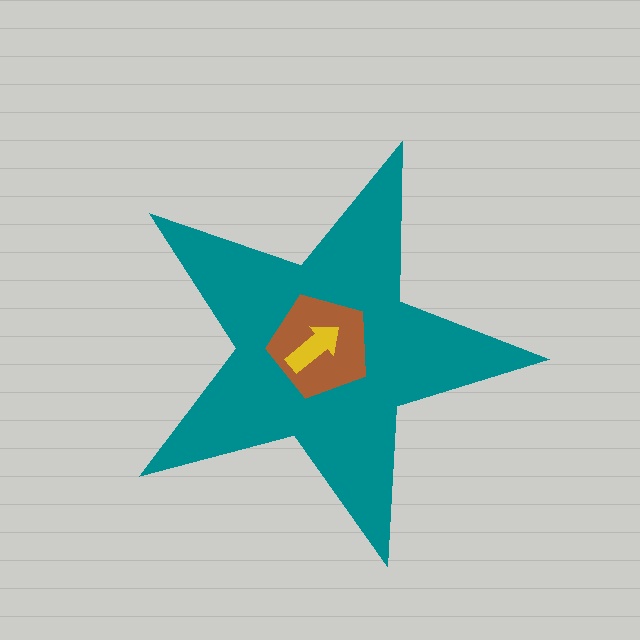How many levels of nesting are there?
3.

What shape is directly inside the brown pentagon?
The yellow arrow.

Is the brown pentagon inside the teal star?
Yes.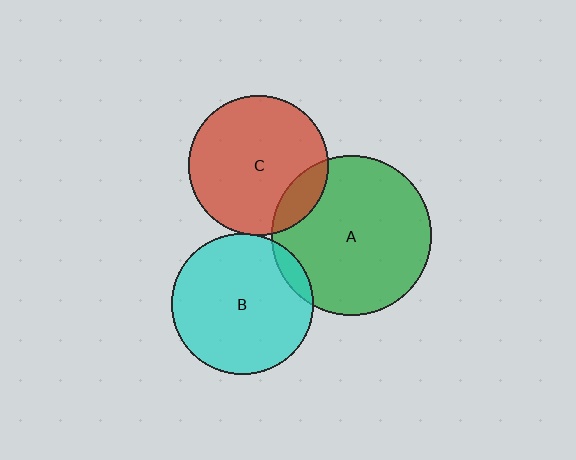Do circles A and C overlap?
Yes.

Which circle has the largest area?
Circle A (green).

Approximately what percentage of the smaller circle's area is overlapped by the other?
Approximately 15%.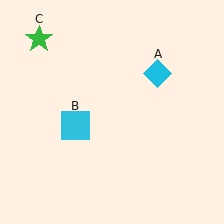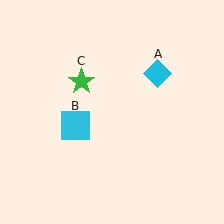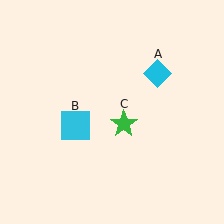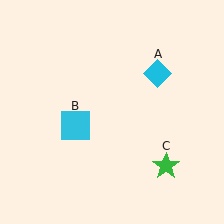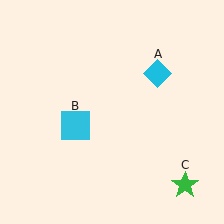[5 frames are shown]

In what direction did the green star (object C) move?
The green star (object C) moved down and to the right.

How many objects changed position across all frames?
1 object changed position: green star (object C).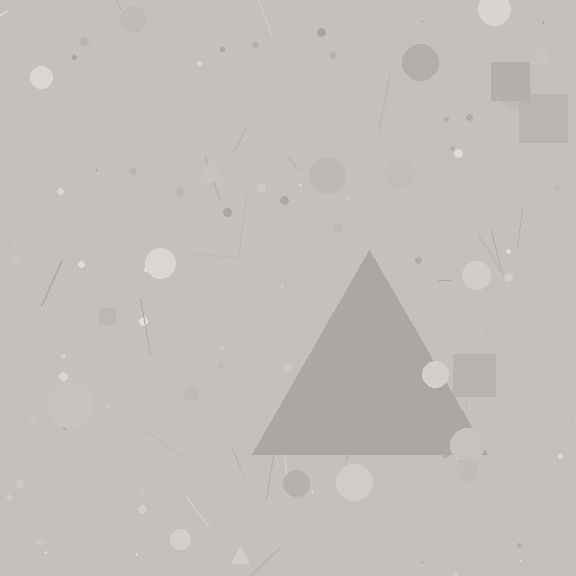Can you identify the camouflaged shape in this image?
The camouflaged shape is a triangle.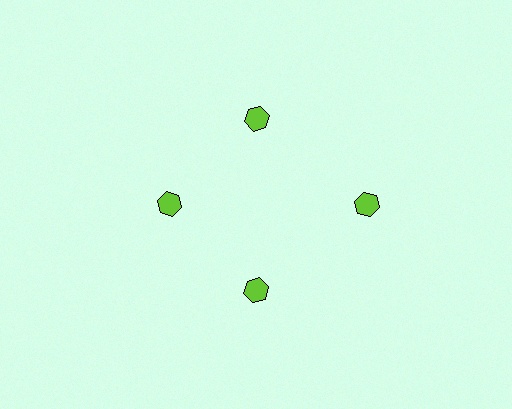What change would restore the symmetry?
The symmetry would be restored by moving it inward, back onto the ring so that all 4 hexagons sit at equal angles and equal distance from the center.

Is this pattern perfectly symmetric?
No. The 4 lime hexagons are arranged in a ring, but one element near the 3 o'clock position is pushed outward from the center, breaking the 4-fold rotational symmetry.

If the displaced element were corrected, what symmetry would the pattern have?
It would have 4-fold rotational symmetry — the pattern would map onto itself every 90 degrees.